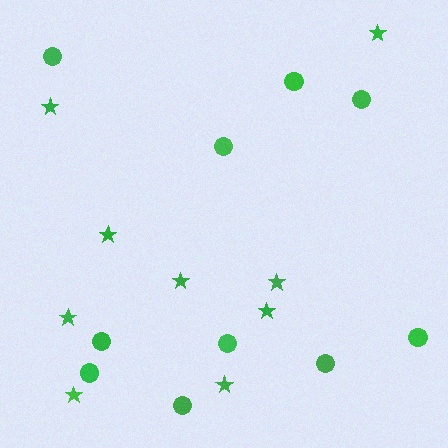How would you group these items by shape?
There are 2 groups: one group of stars (9) and one group of circles (10).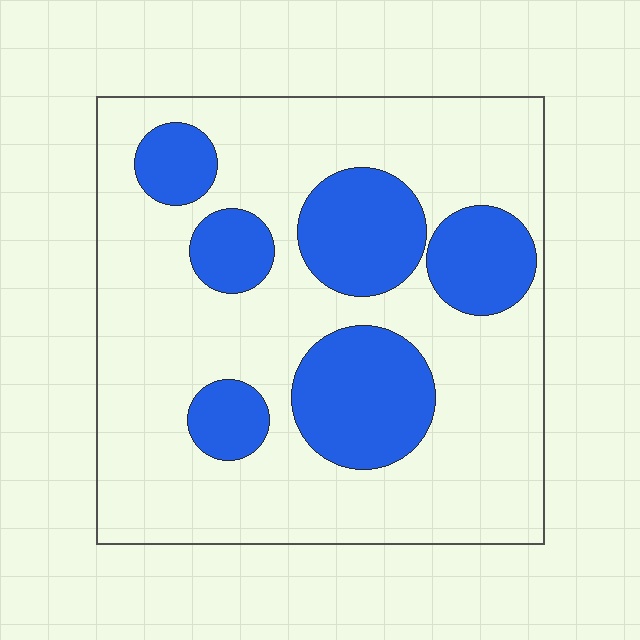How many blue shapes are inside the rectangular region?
6.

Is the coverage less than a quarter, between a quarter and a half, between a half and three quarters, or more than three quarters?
Between a quarter and a half.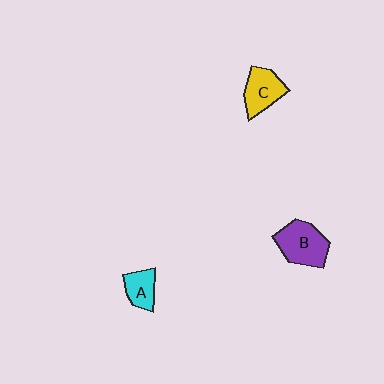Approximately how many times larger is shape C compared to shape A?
Approximately 1.4 times.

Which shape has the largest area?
Shape B (purple).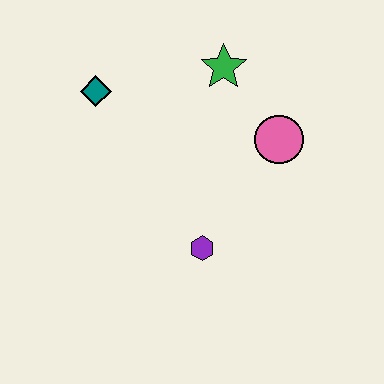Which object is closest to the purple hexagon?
The pink circle is closest to the purple hexagon.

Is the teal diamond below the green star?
Yes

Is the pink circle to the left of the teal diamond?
No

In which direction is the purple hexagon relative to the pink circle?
The purple hexagon is below the pink circle.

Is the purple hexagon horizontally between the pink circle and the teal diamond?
Yes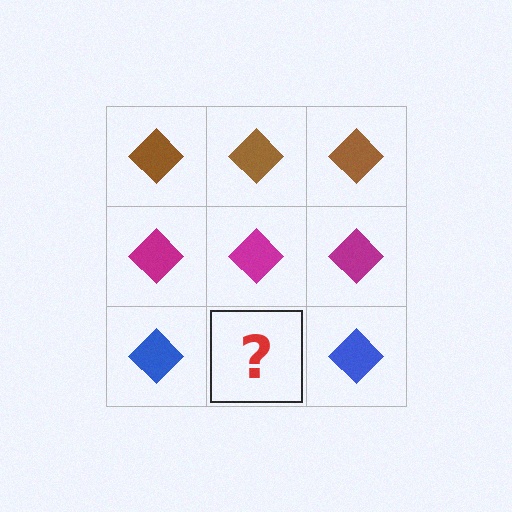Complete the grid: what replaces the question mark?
The question mark should be replaced with a blue diamond.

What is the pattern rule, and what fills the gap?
The rule is that each row has a consistent color. The gap should be filled with a blue diamond.